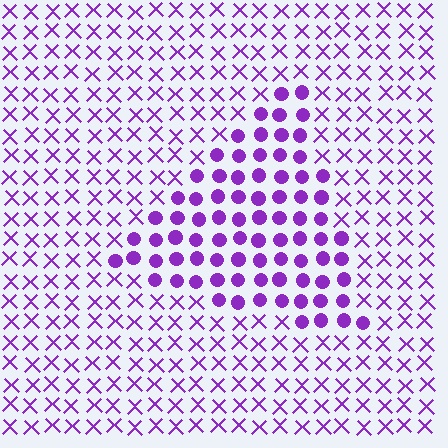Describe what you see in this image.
The image is filled with small purple elements arranged in a uniform grid. A triangle-shaped region contains circles, while the surrounding area contains X marks. The boundary is defined purely by the change in element shape.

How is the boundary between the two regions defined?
The boundary is defined by a change in element shape: circles inside vs. X marks outside. All elements share the same color and spacing.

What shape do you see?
I see a triangle.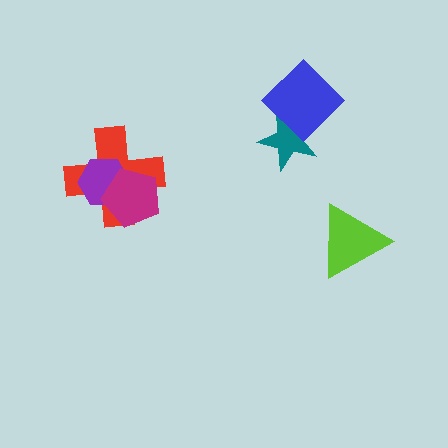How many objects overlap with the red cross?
2 objects overlap with the red cross.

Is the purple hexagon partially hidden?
Yes, it is partially covered by another shape.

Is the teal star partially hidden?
Yes, it is partially covered by another shape.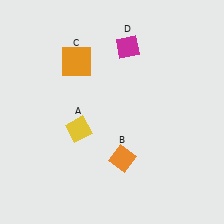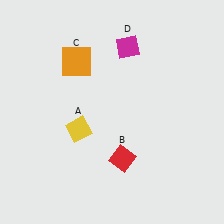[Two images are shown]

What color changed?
The diamond (B) changed from orange in Image 1 to red in Image 2.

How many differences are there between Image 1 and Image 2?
There is 1 difference between the two images.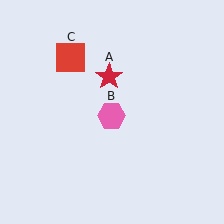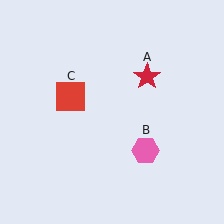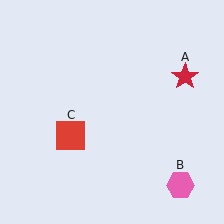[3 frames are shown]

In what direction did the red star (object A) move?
The red star (object A) moved right.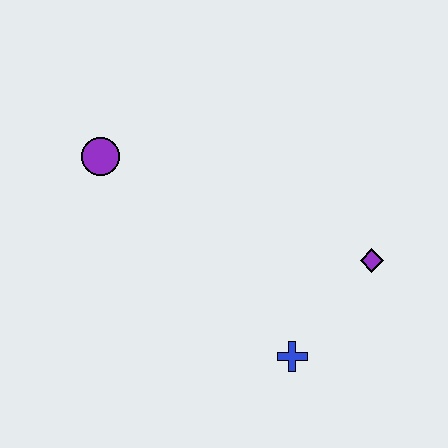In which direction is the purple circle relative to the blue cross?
The purple circle is above the blue cross.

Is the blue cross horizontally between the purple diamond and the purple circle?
Yes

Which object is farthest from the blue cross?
The purple circle is farthest from the blue cross.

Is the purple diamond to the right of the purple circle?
Yes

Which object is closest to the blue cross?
The purple diamond is closest to the blue cross.